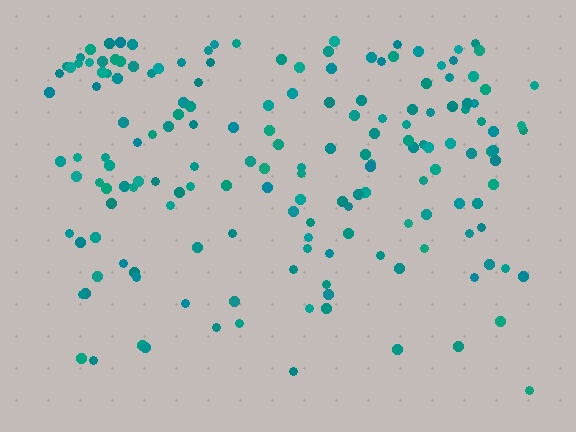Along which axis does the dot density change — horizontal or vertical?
Vertical.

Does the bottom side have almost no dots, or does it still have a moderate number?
Still a moderate number, just noticeably fewer than the top.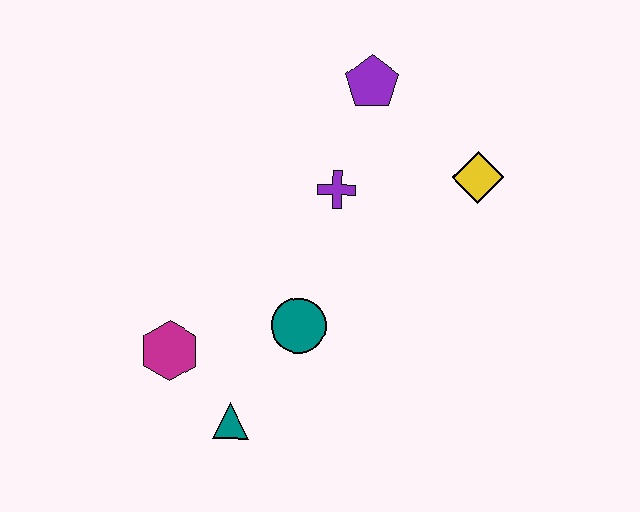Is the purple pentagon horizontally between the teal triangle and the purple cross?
No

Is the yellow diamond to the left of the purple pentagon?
No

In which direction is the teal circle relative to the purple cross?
The teal circle is below the purple cross.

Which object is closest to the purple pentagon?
The purple cross is closest to the purple pentagon.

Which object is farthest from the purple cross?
The teal triangle is farthest from the purple cross.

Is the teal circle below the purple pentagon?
Yes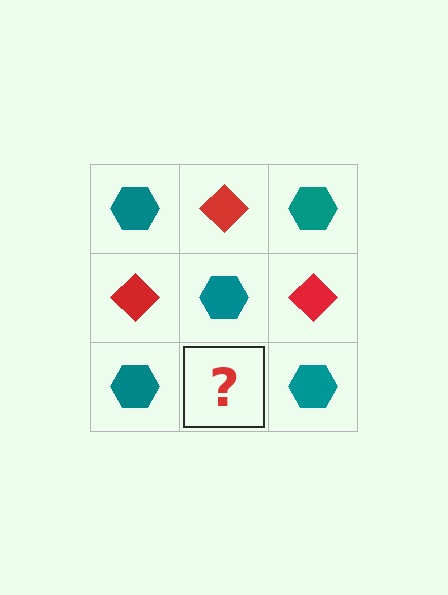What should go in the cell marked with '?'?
The missing cell should contain a red diamond.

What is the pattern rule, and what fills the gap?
The rule is that it alternates teal hexagon and red diamond in a checkerboard pattern. The gap should be filled with a red diamond.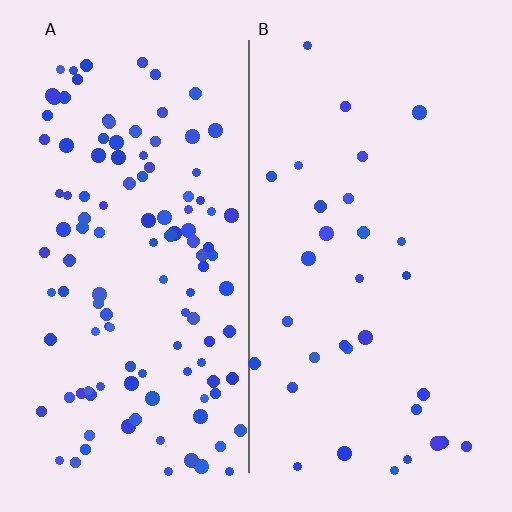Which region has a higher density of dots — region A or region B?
A (the left).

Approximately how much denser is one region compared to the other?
Approximately 3.7× — region A over region B.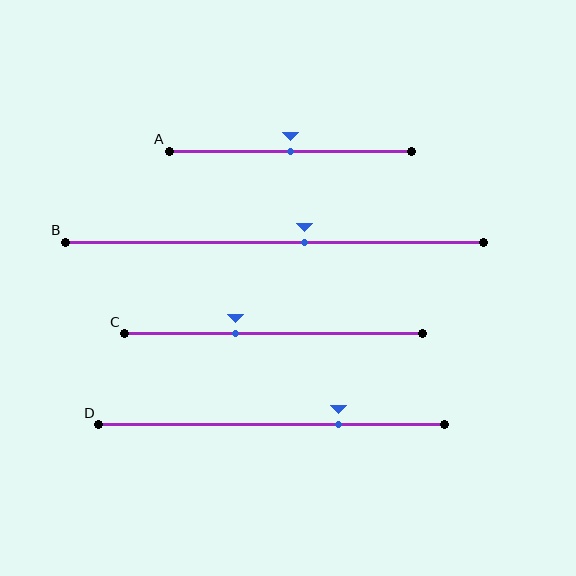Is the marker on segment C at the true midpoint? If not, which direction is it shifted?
No, the marker on segment C is shifted to the left by about 13% of the segment length.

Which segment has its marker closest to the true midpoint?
Segment A has its marker closest to the true midpoint.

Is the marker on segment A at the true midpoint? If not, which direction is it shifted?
Yes, the marker on segment A is at the true midpoint.